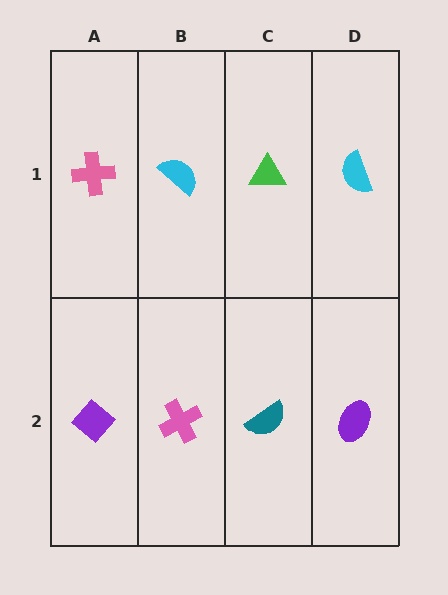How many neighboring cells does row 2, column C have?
3.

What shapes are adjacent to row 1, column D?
A purple ellipse (row 2, column D), a green triangle (row 1, column C).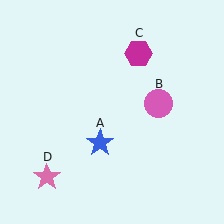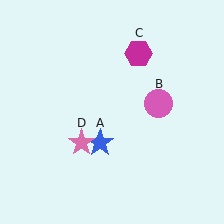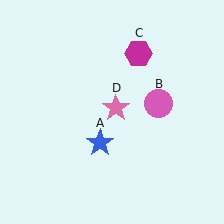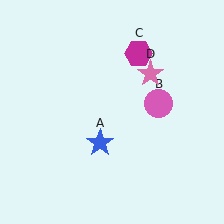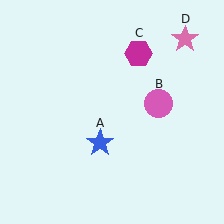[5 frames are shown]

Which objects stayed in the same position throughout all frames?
Blue star (object A) and pink circle (object B) and magenta hexagon (object C) remained stationary.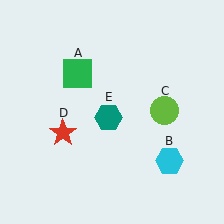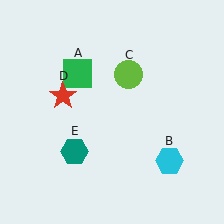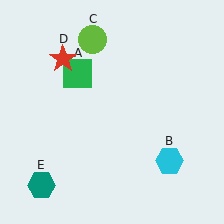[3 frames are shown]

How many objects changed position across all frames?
3 objects changed position: lime circle (object C), red star (object D), teal hexagon (object E).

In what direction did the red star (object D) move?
The red star (object D) moved up.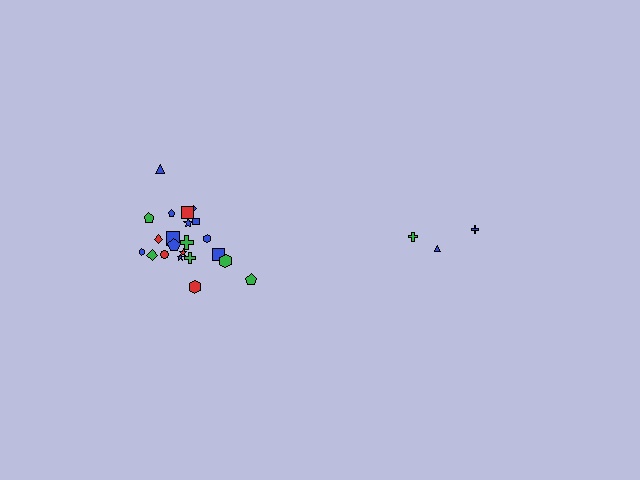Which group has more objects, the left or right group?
The left group.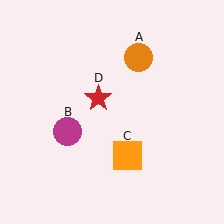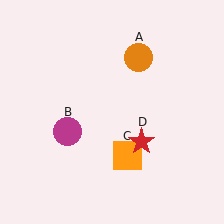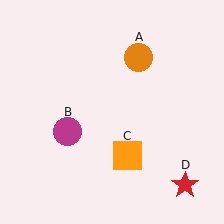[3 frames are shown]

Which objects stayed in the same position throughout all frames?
Orange circle (object A) and magenta circle (object B) and orange square (object C) remained stationary.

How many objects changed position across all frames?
1 object changed position: red star (object D).